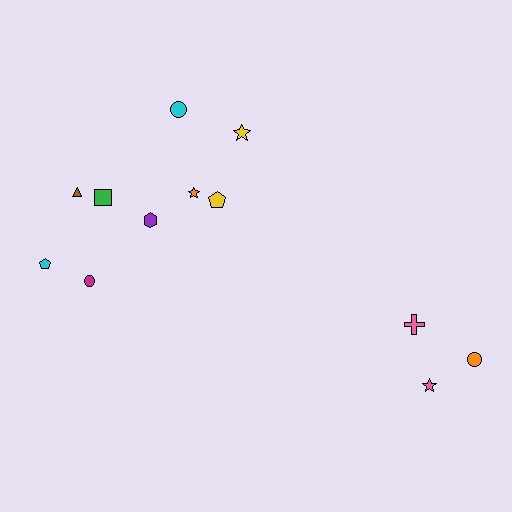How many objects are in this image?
There are 12 objects.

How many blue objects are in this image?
There are no blue objects.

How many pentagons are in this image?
There are 2 pentagons.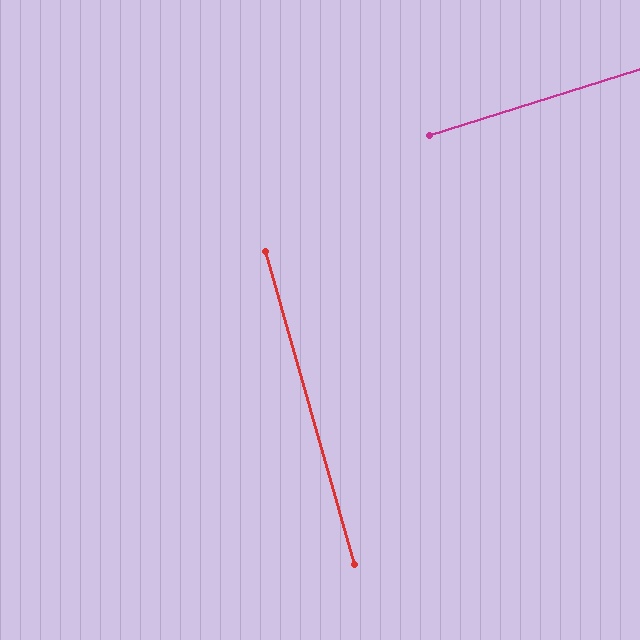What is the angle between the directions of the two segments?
Approximately 88 degrees.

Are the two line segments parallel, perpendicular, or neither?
Perpendicular — they meet at approximately 88°.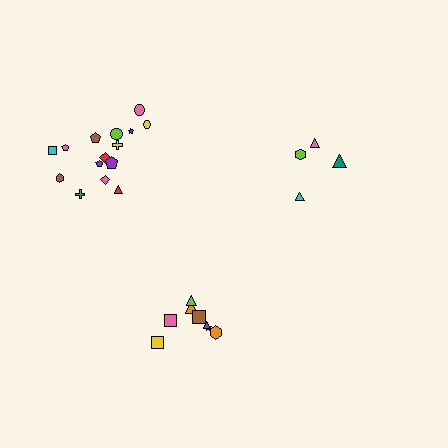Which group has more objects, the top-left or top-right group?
The top-left group.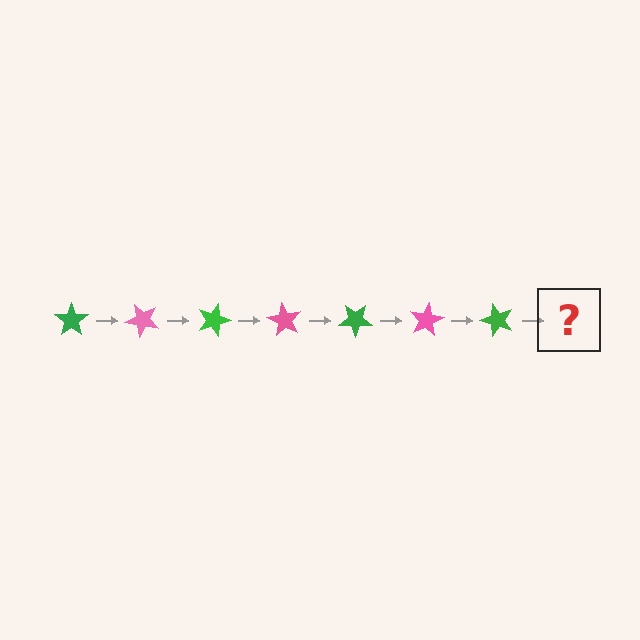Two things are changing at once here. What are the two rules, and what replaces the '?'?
The two rules are that it rotates 45 degrees each step and the color cycles through green and pink. The '?' should be a pink star, rotated 315 degrees from the start.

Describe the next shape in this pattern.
It should be a pink star, rotated 315 degrees from the start.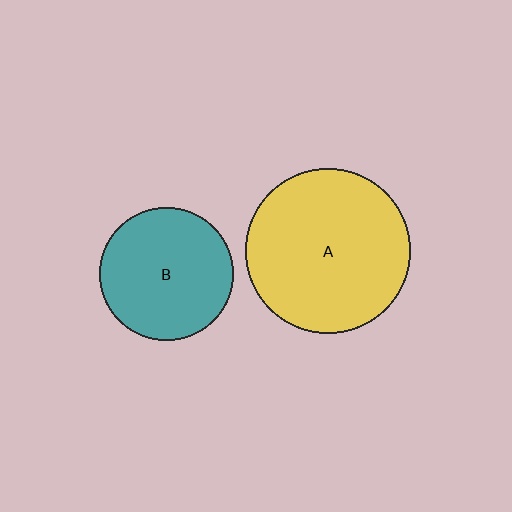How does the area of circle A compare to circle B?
Approximately 1.5 times.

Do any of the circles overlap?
No, none of the circles overlap.